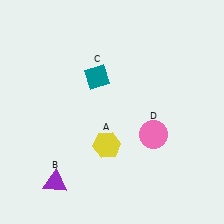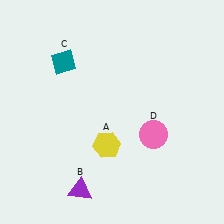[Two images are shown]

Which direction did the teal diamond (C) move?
The teal diamond (C) moved left.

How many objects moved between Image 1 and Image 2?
2 objects moved between the two images.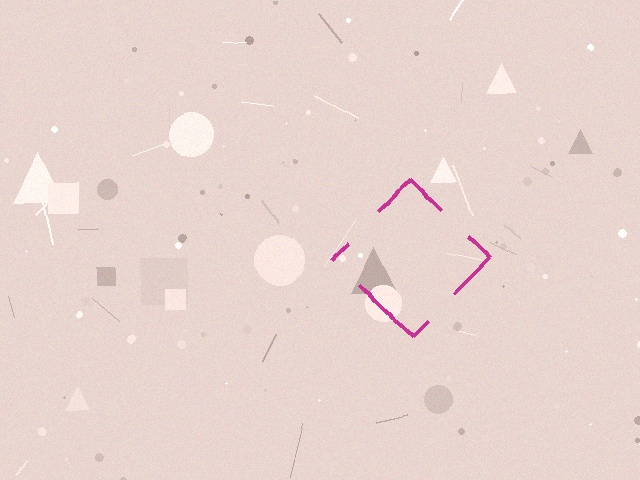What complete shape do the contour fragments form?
The contour fragments form a diamond.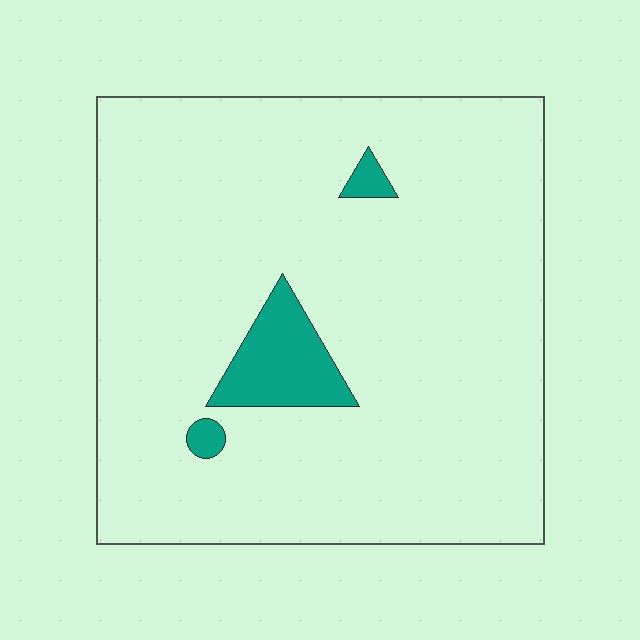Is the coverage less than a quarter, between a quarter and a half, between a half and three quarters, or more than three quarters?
Less than a quarter.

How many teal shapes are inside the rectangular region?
3.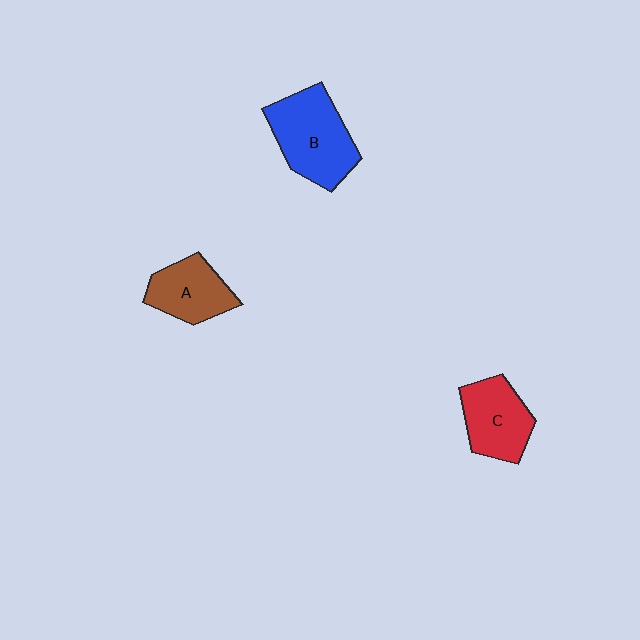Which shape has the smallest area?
Shape A (brown).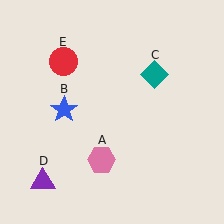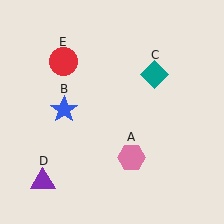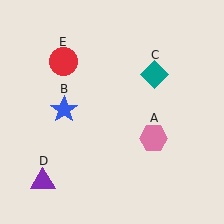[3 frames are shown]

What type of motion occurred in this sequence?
The pink hexagon (object A) rotated counterclockwise around the center of the scene.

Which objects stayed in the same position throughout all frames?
Blue star (object B) and teal diamond (object C) and purple triangle (object D) and red circle (object E) remained stationary.